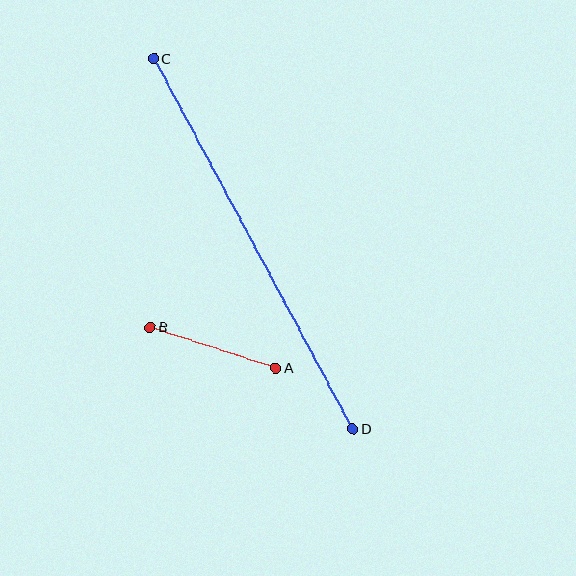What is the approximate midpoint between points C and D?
The midpoint is at approximately (253, 244) pixels.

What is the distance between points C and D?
The distance is approximately 420 pixels.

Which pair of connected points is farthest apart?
Points C and D are farthest apart.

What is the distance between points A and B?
The distance is approximately 132 pixels.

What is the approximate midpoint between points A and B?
The midpoint is at approximately (213, 348) pixels.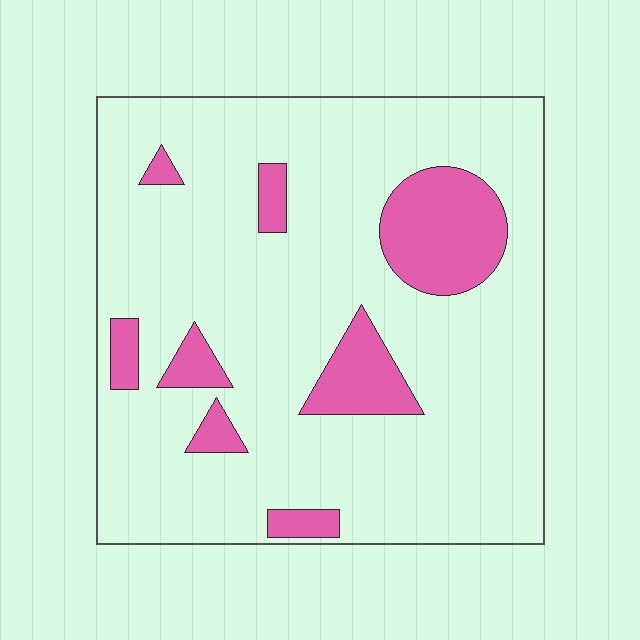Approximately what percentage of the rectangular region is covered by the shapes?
Approximately 15%.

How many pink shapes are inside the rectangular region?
8.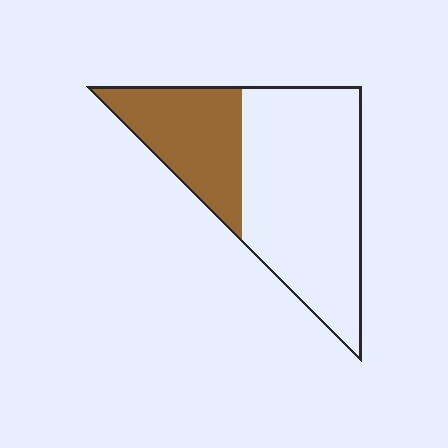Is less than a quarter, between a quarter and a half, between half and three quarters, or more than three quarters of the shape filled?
Between a quarter and a half.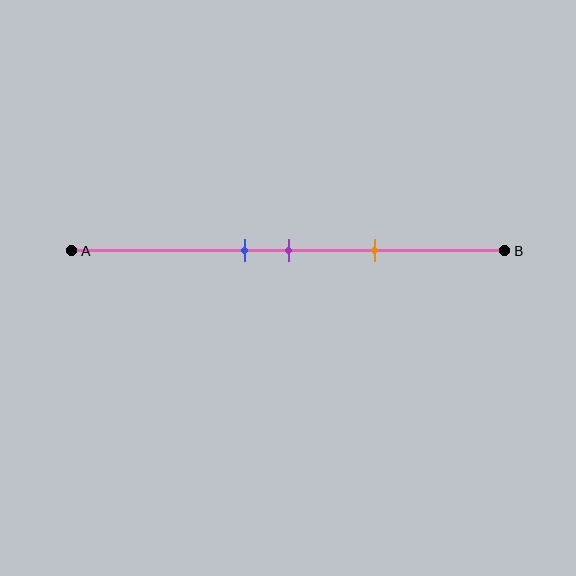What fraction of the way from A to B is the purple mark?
The purple mark is approximately 50% (0.5) of the way from A to B.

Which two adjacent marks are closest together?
The blue and purple marks are the closest adjacent pair.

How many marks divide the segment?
There are 3 marks dividing the segment.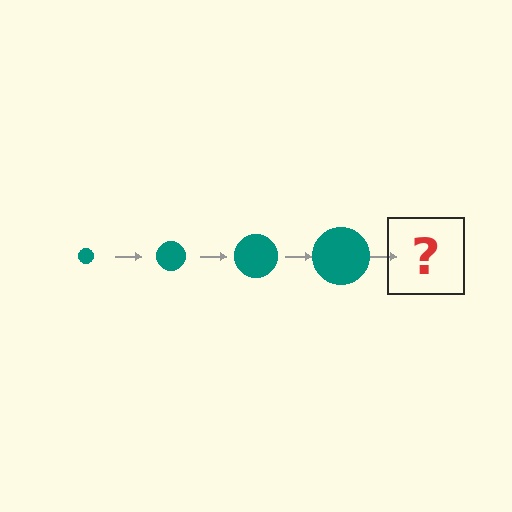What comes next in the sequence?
The next element should be a teal circle, larger than the previous one.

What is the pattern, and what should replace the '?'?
The pattern is that the circle gets progressively larger each step. The '?' should be a teal circle, larger than the previous one.